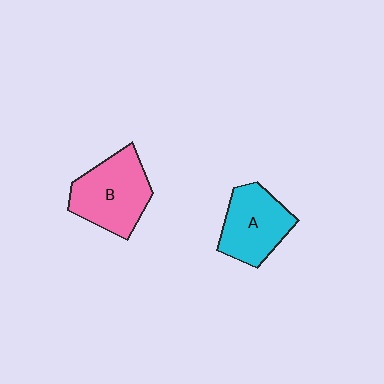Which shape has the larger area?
Shape B (pink).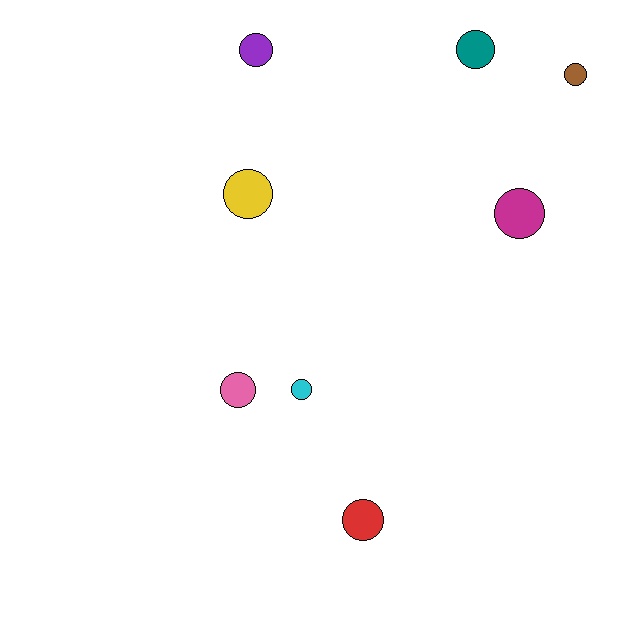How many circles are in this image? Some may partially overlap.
There are 8 circles.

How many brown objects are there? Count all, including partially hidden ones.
There is 1 brown object.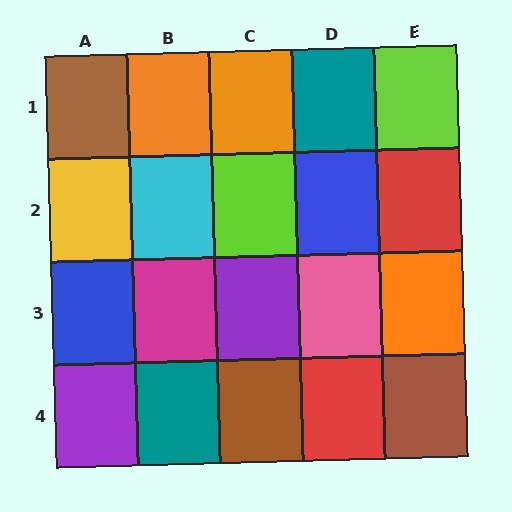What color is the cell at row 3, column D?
Pink.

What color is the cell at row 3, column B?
Magenta.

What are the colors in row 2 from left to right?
Yellow, cyan, lime, blue, red.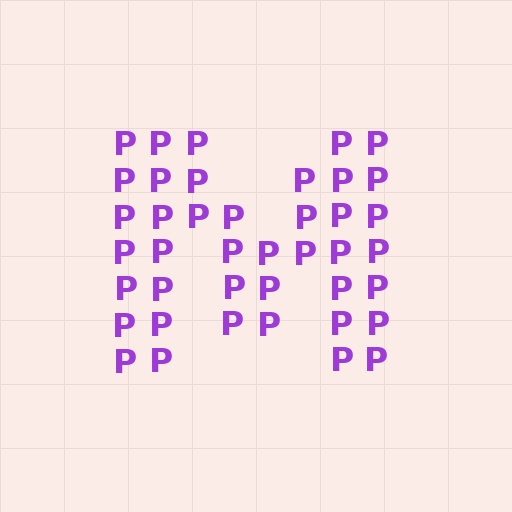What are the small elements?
The small elements are letter P's.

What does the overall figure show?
The overall figure shows the letter M.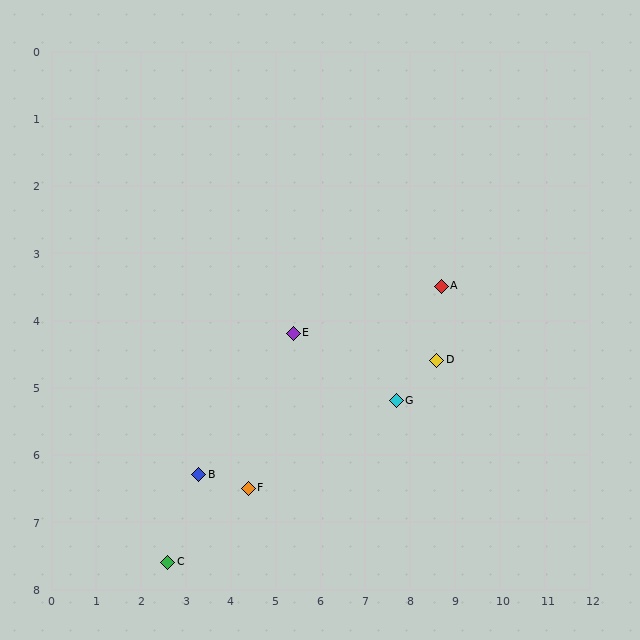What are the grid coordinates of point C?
Point C is at approximately (2.6, 7.6).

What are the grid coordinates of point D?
Point D is at approximately (8.6, 4.6).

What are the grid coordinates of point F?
Point F is at approximately (4.4, 6.5).